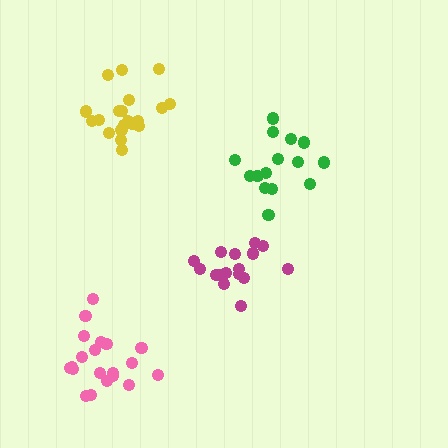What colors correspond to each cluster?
The clusters are colored: yellow, magenta, green, pink.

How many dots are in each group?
Group 1: 20 dots, Group 2: 16 dots, Group 3: 15 dots, Group 4: 20 dots (71 total).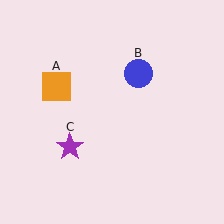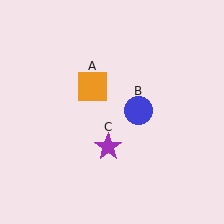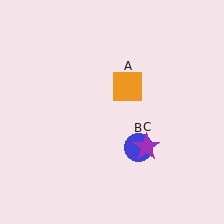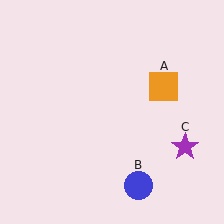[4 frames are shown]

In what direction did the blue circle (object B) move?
The blue circle (object B) moved down.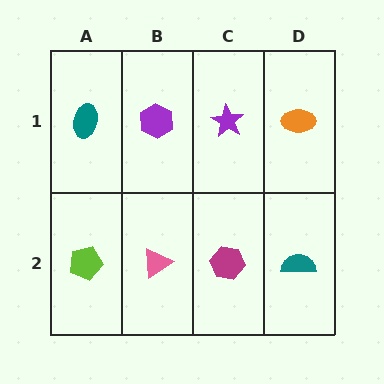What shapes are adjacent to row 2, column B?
A purple hexagon (row 1, column B), a lime pentagon (row 2, column A), a magenta hexagon (row 2, column C).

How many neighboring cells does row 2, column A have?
2.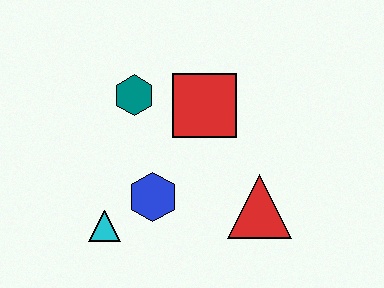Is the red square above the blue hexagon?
Yes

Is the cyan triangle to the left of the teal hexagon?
Yes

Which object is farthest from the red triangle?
The teal hexagon is farthest from the red triangle.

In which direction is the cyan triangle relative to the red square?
The cyan triangle is below the red square.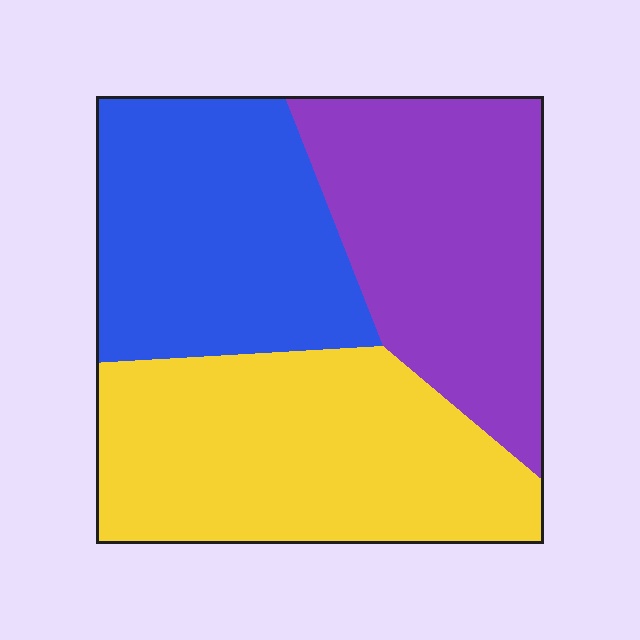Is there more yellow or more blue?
Yellow.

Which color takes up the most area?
Yellow, at roughly 40%.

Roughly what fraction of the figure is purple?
Purple takes up about one third (1/3) of the figure.